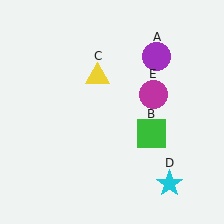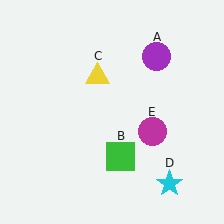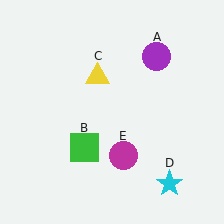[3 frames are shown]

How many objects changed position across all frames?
2 objects changed position: green square (object B), magenta circle (object E).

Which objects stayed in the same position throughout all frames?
Purple circle (object A) and yellow triangle (object C) and cyan star (object D) remained stationary.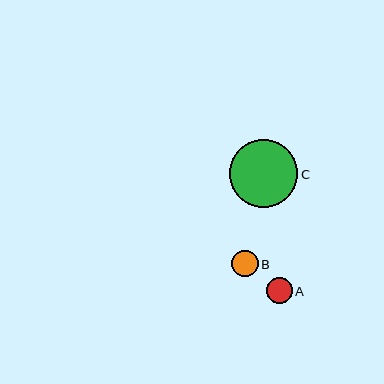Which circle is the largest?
Circle C is the largest with a size of approximately 68 pixels.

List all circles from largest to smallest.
From largest to smallest: C, B, A.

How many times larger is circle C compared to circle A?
Circle C is approximately 2.7 times the size of circle A.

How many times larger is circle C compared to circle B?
Circle C is approximately 2.6 times the size of circle B.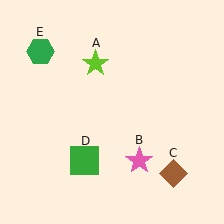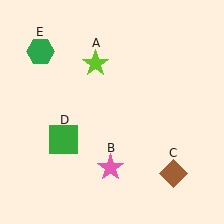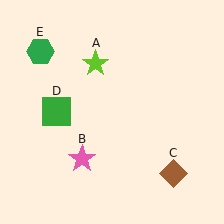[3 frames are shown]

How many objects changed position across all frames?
2 objects changed position: pink star (object B), green square (object D).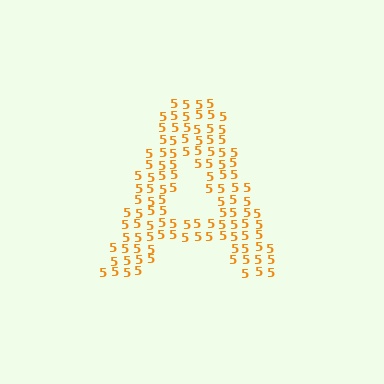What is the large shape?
The large shape is the letter A.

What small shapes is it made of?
It is made of small digit 5's.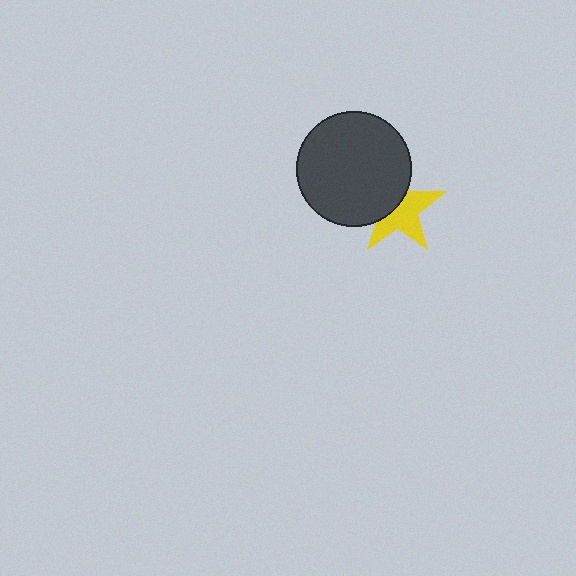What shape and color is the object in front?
The object in front is a dark gray circle.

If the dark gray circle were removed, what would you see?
You would see the complete yellow star.